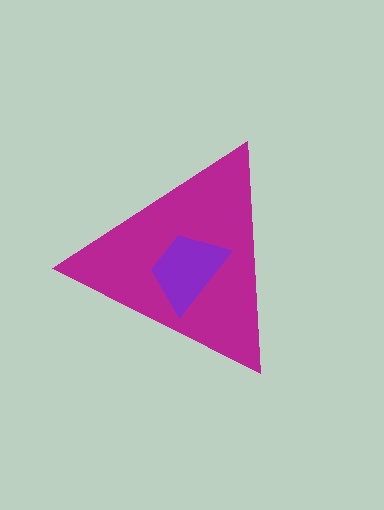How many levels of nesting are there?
2.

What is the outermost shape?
The magenta triangle.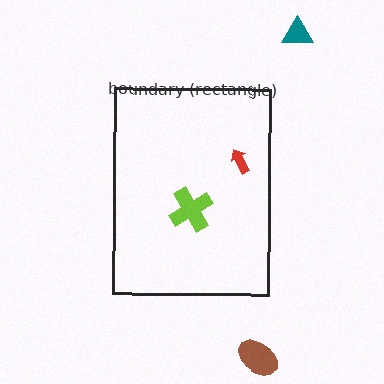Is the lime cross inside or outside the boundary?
Inside.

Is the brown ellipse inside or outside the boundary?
Outside.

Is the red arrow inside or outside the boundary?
Inside.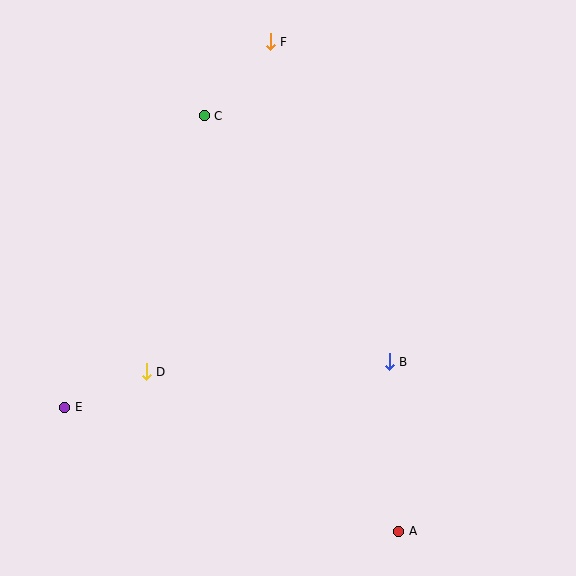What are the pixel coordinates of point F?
Point F is at (270, 42).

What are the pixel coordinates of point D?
Point D is at (146, 372).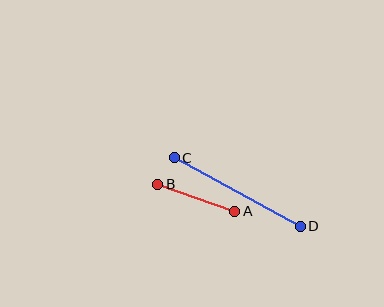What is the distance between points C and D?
The distance is approximately 143 pixels.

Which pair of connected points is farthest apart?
Points C and D are farthest apart.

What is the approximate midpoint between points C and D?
The midpoint is at approximately (237, 192) pixels.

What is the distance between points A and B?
The distance is approximately 82 pixels.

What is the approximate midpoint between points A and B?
The midpoint is at approximately (196, 198) pixels.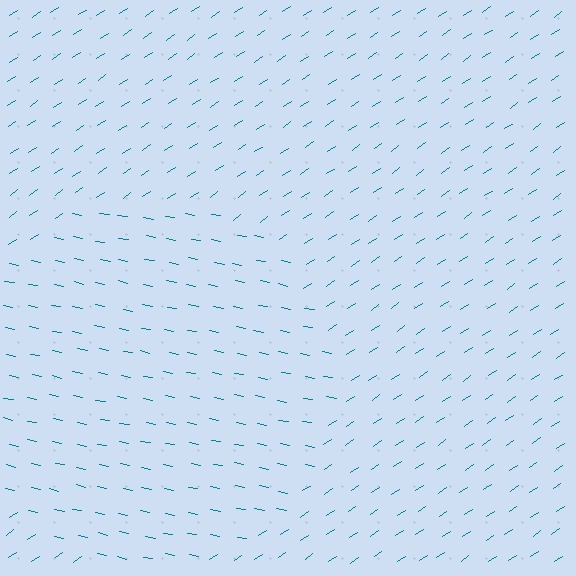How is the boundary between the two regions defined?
The boundary is defined purely by a change in line orientation (approximately 45 degrees difference). All lines are the same color and thickness.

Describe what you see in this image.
The image is filled with small teal line segments. A circle region in the image has lines oriented differently from the surrounding lines, creating a visible texture boundary.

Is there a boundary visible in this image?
Yes, there is a texture boundary formed by a change in line orientation.